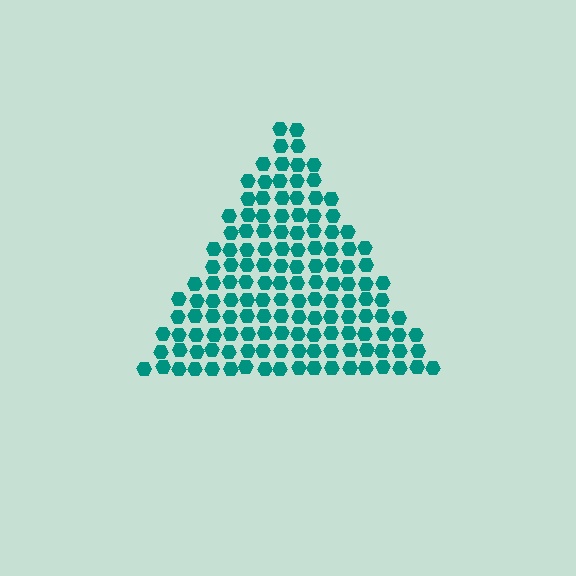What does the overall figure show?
The overall figure shows a triangle.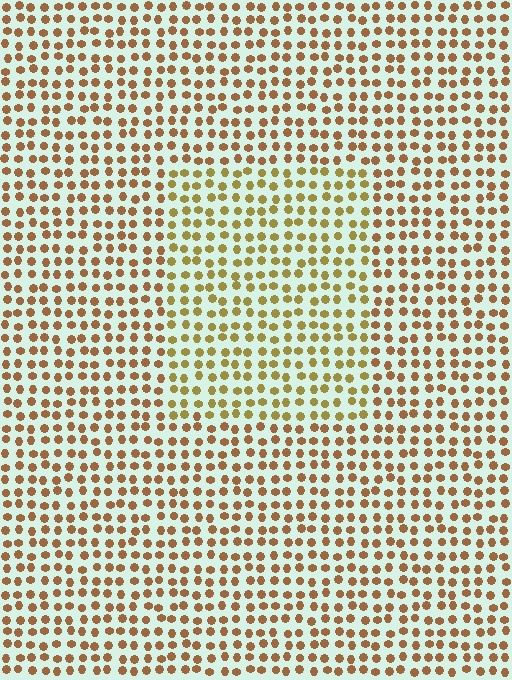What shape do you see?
I see a rectangle.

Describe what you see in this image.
The image is filled with small brown elements in a uniform arrangement. A rectangle-shaped region is visible where the elements are tinted to a slightly different hue, forming a subtle color boundary.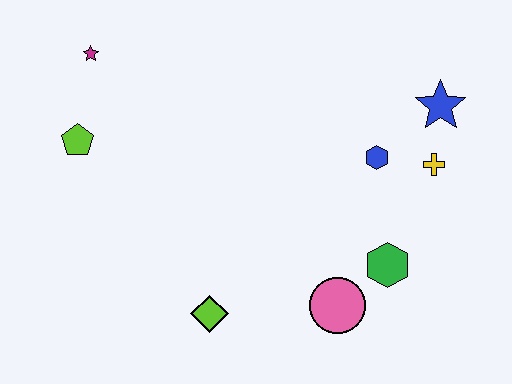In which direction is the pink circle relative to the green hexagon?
The pink circle is to the left of the green hexagon.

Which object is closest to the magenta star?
The lime pentagon is closest to the magenta star.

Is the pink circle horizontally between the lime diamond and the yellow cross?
Yes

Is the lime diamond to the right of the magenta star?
Yes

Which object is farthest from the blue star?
The lime pentagon is farthest from the blue star.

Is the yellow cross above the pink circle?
Yes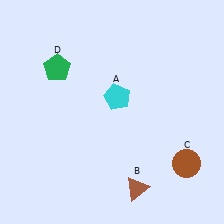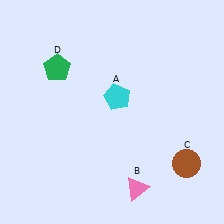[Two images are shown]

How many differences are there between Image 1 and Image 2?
There is 1 difference between the two images.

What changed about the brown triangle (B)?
In Image 1, B is brown. In Image 2, it changed to pink.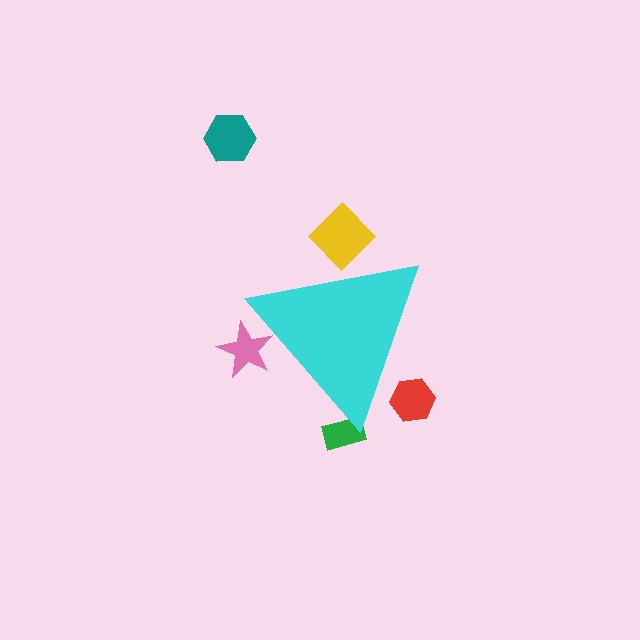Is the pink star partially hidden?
Yes, the pink star is partially hidden behind the cyan triangle.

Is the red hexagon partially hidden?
Yes, the red hexagon is partially hidden behind the cyan triangle.